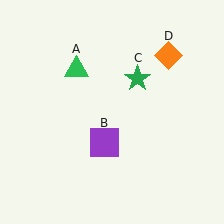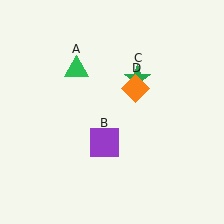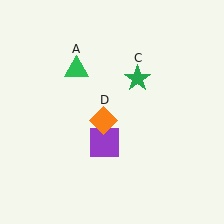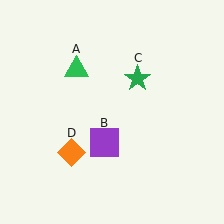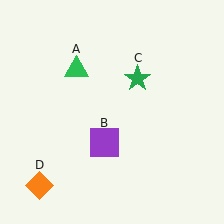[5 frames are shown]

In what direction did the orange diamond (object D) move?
The orange diamond (object D) moved down and to the left.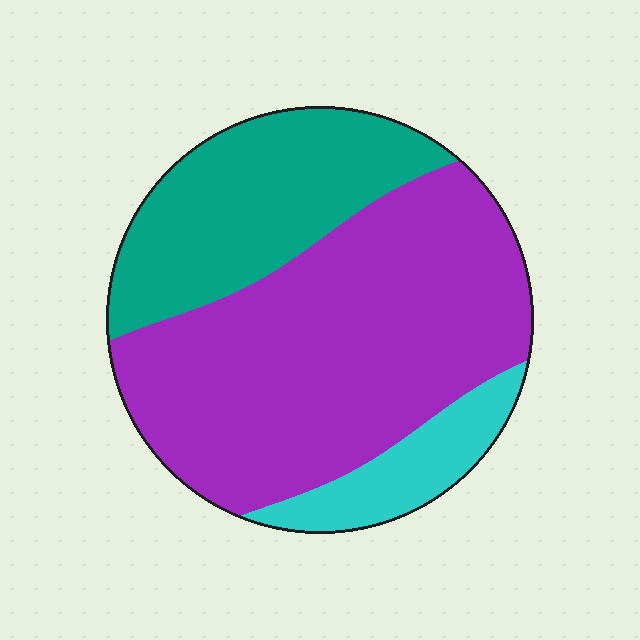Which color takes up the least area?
Cyan, at roughly 10%.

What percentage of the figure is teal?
Teal takes up about one quarter (1/4) of the figure.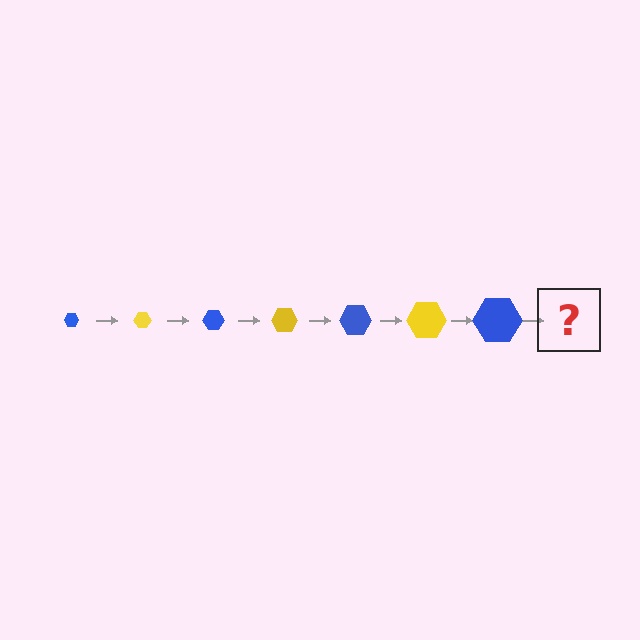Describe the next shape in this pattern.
It should be a yellow hexagon, larger than the previous one.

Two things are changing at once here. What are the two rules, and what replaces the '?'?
The two rules are that the hexagon grows larger each step and the color cycles through blue and yellow. The '?' should be a yellow hexagon, larger than the previous one.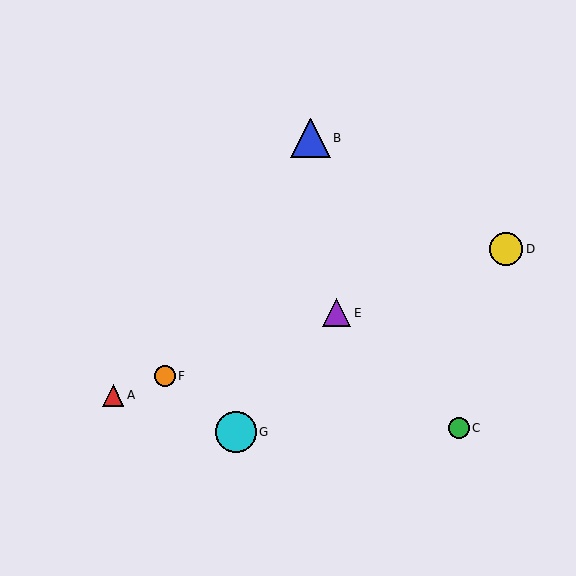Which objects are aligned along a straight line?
Objects A, D, E, F are aligned along a straight line.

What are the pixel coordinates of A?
Object A is at (113, 395).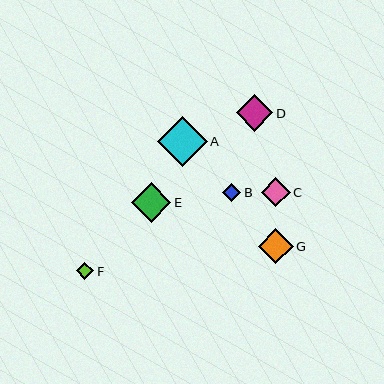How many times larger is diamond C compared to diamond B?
Diamond C is approximately 1.6 times the size of diamond B.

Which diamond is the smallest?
Diamond F is the smallest with a size of approximately 18 pixels.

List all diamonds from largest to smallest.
From largest to smallest: A, E, D, G, C, B, F.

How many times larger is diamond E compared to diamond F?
Diamond E is approximately 2.2 times the size of diamond F.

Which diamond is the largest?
Diamond A is the largest with a size of approximately 50 pixels.